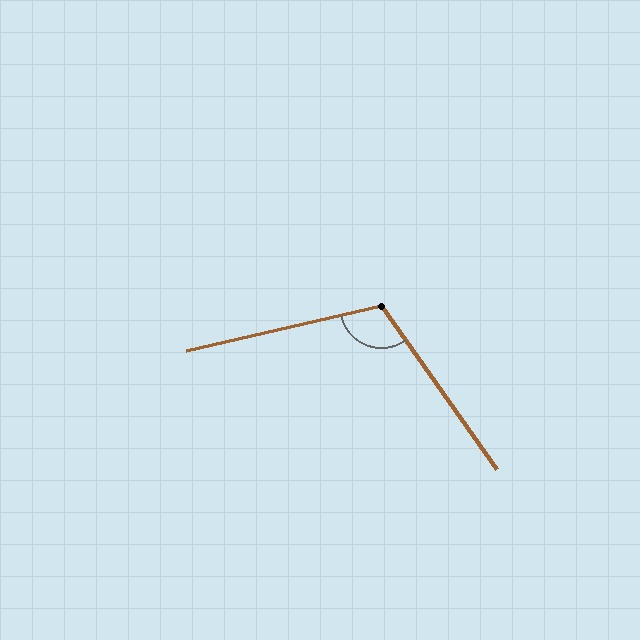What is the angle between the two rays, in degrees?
Approximately 112 degrees.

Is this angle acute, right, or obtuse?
It is obtuse.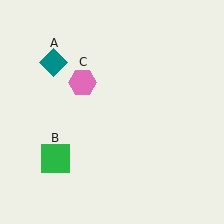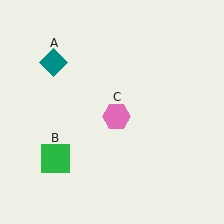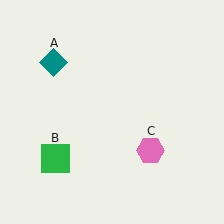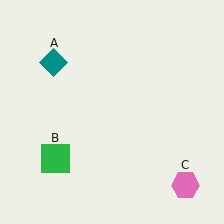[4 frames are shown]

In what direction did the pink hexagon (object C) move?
The pink hexagon (object C) moved down and to the right.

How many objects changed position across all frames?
1 object changed position: pink hexagon (object C).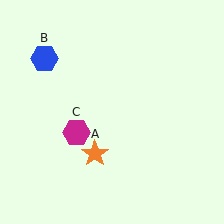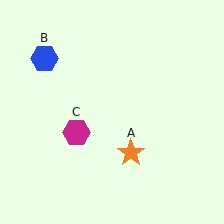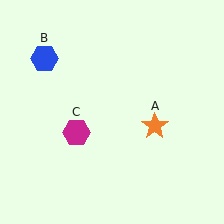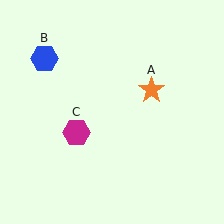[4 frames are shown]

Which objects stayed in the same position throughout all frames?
Blue hexagon (object B) and magenta hexagon (object C) remained stationary.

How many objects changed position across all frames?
1 object changed position: orange star (object A).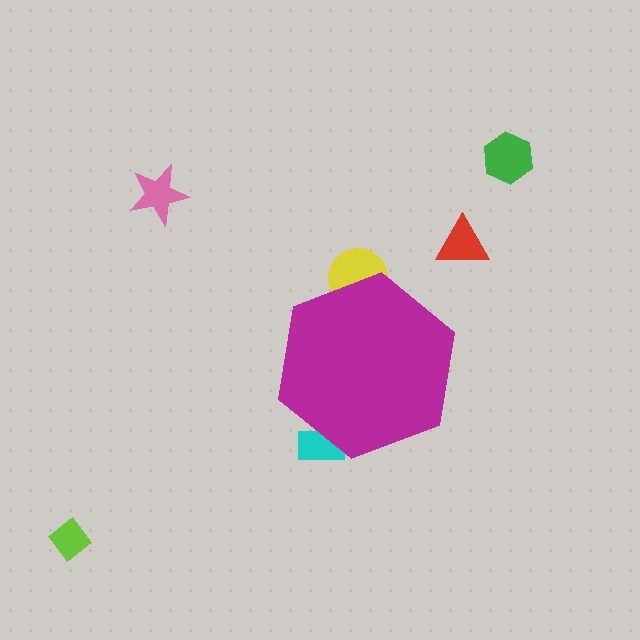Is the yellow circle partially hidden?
Yes, the yellow circle is partially hidden behind the magenta hexagon.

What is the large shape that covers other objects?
A magenta hexagon.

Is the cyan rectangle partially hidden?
Yes, the cyan rectangle is partially hidden behind the magenta hexagon.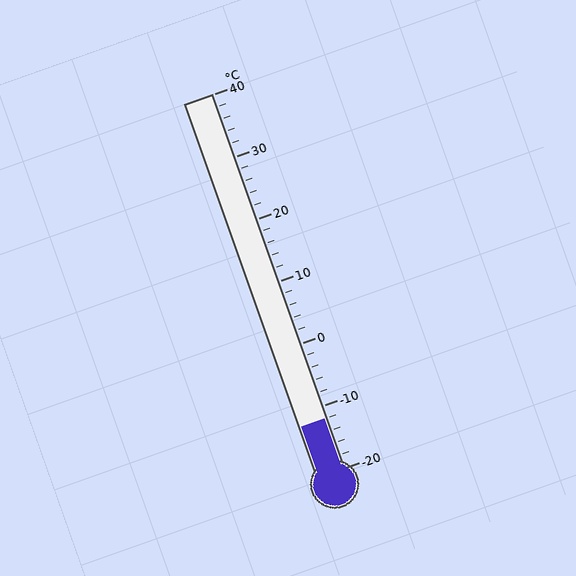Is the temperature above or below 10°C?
The temperature is below 10°C.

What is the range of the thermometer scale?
The thermometer scale ranges from -20°C to 40°C.